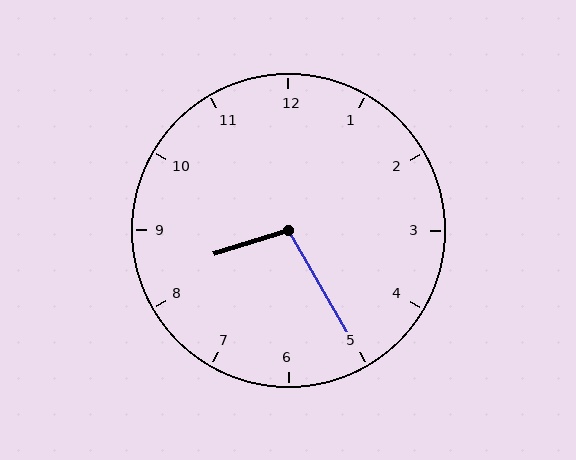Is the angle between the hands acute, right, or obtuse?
It is obtuse.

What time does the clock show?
8:25.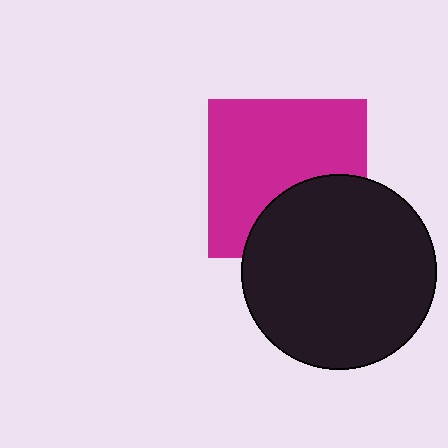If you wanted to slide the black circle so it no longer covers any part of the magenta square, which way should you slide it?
Slide it down — that is the most direct way to separate the two shapes.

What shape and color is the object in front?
The object in front is a black circle.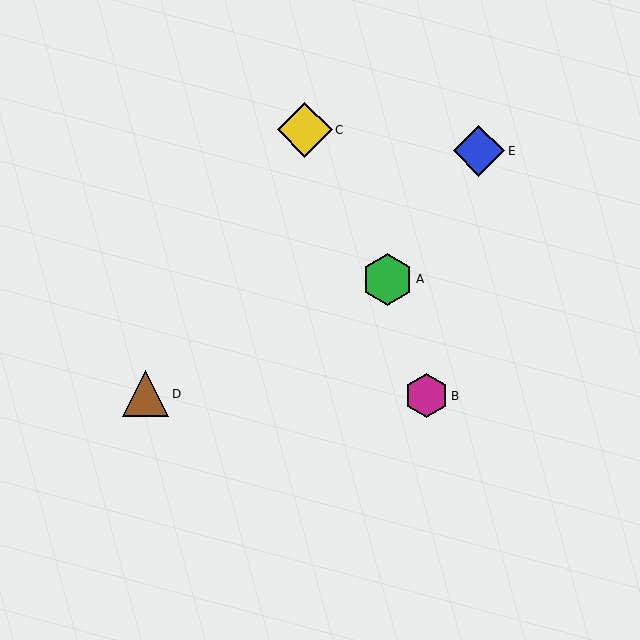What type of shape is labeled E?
Shape E is a blue diamond.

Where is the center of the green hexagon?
The center of the green hexagon is at (388, 279).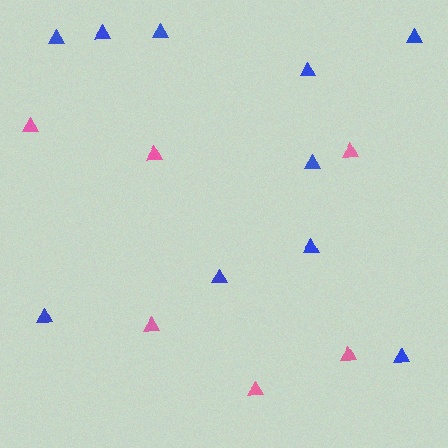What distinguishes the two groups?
There are 2 groups: one group of blue triangles (10) and one group of pink triangles (6).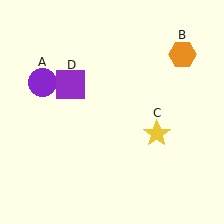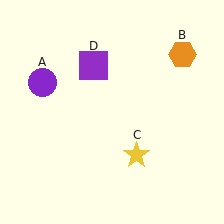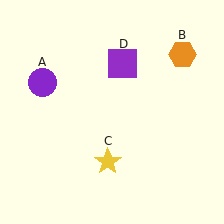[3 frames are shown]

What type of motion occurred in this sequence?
The yellow star (object C), purple square (object D) rotated clockwise around the center of the scene.